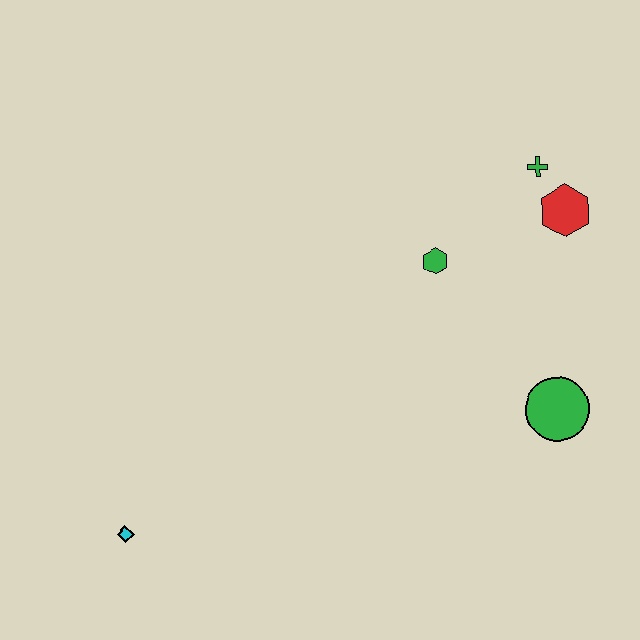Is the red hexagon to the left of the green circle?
No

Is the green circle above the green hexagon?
No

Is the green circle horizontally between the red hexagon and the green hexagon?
Yes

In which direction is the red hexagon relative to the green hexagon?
The red hexagon is to the right of the green hexagon.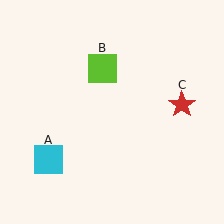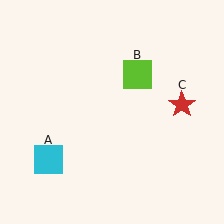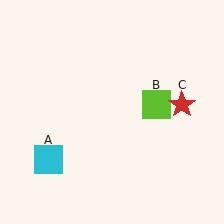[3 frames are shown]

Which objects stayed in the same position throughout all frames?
Cyan square (object A) and red star (object C) remained stationary.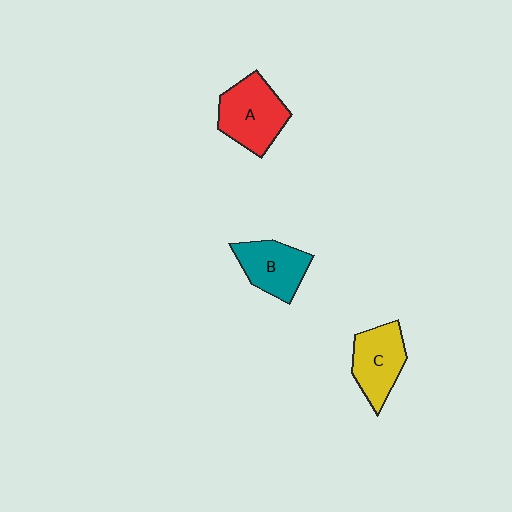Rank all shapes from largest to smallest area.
From largest to smallest: A (red), C (yellow), B (teal).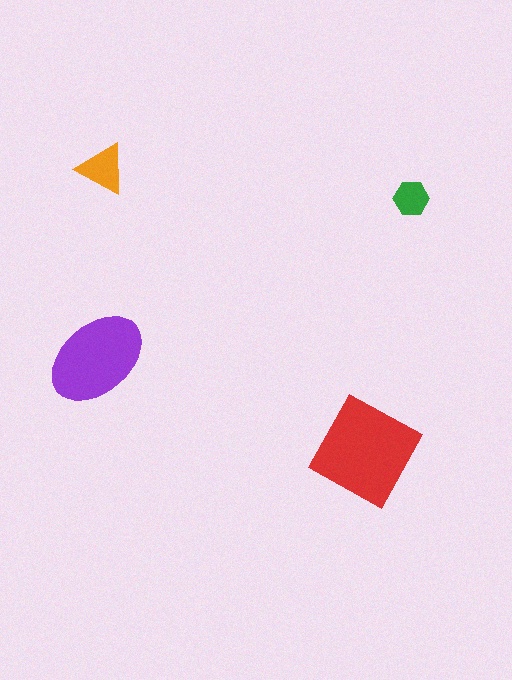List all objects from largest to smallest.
The red square, the purple ellipse, the orange triangle, the green hexagon.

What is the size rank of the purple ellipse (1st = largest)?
2nd.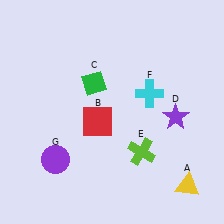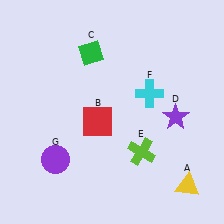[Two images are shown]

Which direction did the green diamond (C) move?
The green diamond (C) moved up.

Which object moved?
The green diamond (C) moved up.